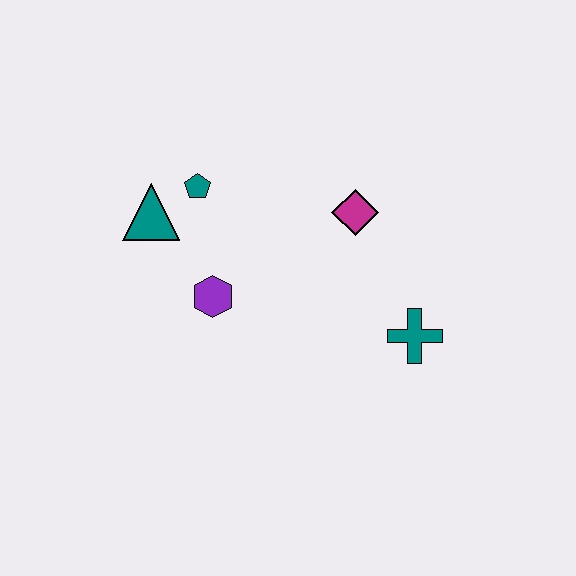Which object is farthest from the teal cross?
The teal triangle is farthest from the teal cross.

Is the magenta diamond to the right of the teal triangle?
Yes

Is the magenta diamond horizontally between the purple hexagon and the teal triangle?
No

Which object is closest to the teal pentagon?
The teal triangle is closest to the teal pentagon.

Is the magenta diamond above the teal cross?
Yes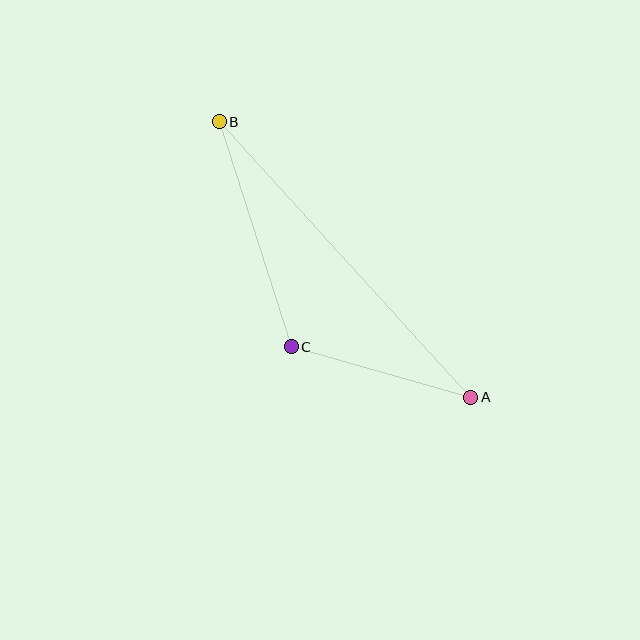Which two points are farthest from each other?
Points A and B are farthest from each other.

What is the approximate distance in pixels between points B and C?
The distance between B and C is approximately 236 pixels.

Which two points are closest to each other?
Points A and C are closest to each other.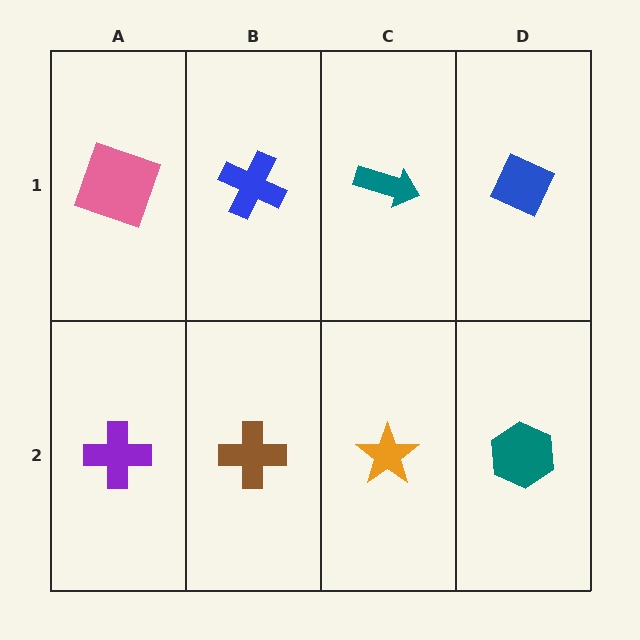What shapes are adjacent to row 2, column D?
A blue diamond (row 1, column D), an orange star (row 2, column C).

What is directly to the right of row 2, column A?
A brown cross.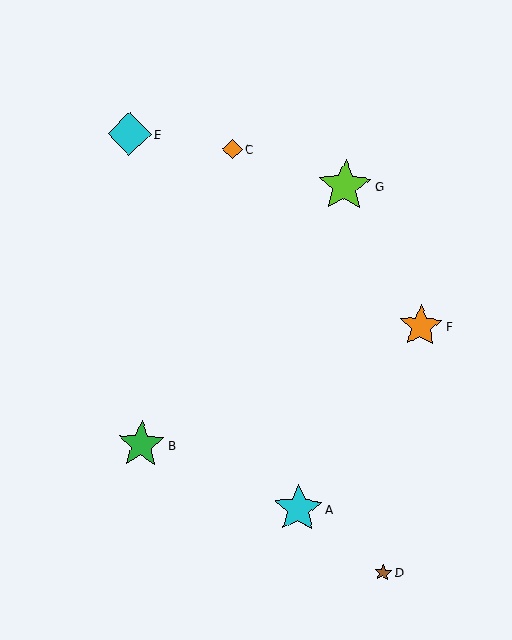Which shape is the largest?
The lime star (labeled G) is the largest.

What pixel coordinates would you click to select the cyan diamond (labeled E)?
Click at (129, 134) to select the cyan diamond E.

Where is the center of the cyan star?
The center of the cyan star is at (298, 509).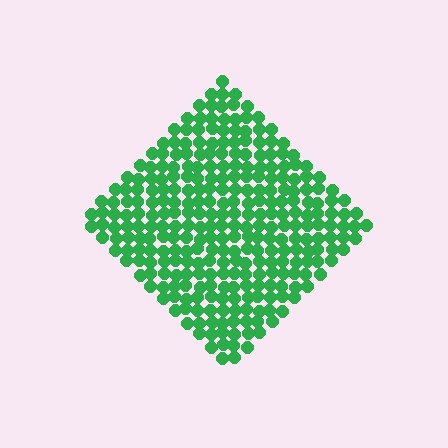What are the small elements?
The small elements are circles.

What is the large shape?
The large shape is a diamond.